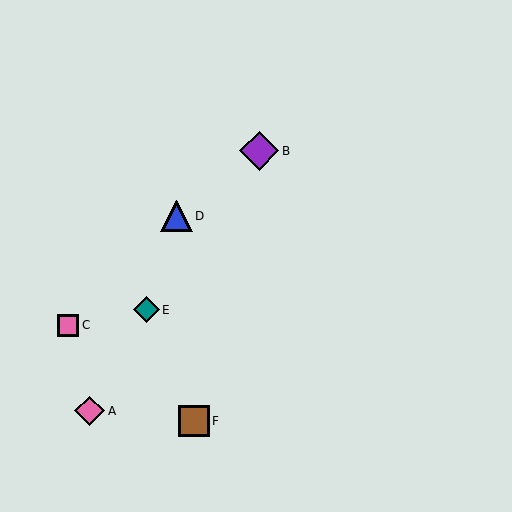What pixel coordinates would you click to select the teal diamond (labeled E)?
Click at (146, 310) to select the teal diamond E.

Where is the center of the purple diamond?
The center of the purple diamond is at (259, 151).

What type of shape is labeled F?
Shape F is a brown square.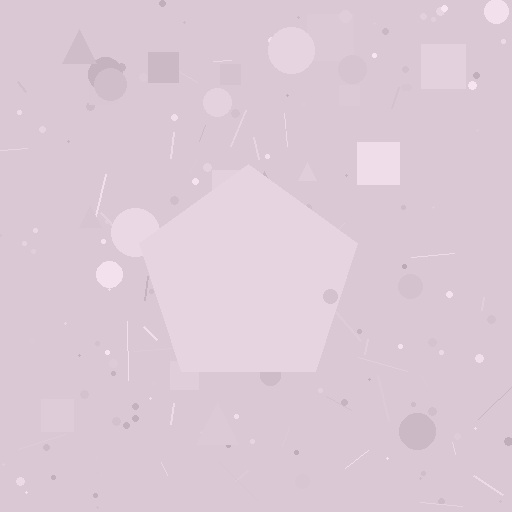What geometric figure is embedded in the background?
A pentagon is embedded in the background.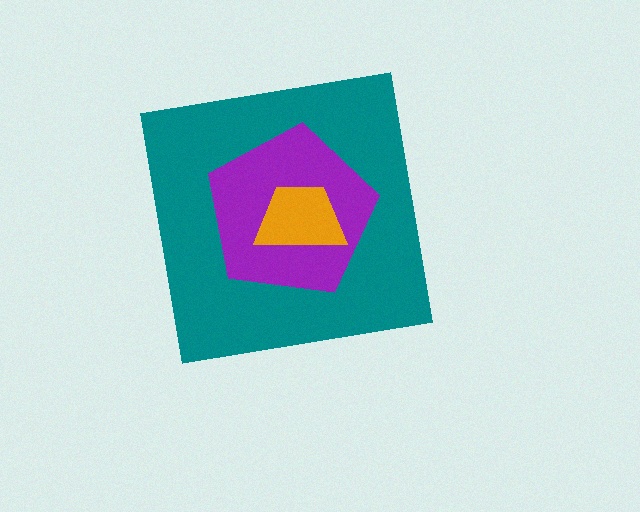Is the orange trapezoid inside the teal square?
Yes.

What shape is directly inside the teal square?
The purple pentagon.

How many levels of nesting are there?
3.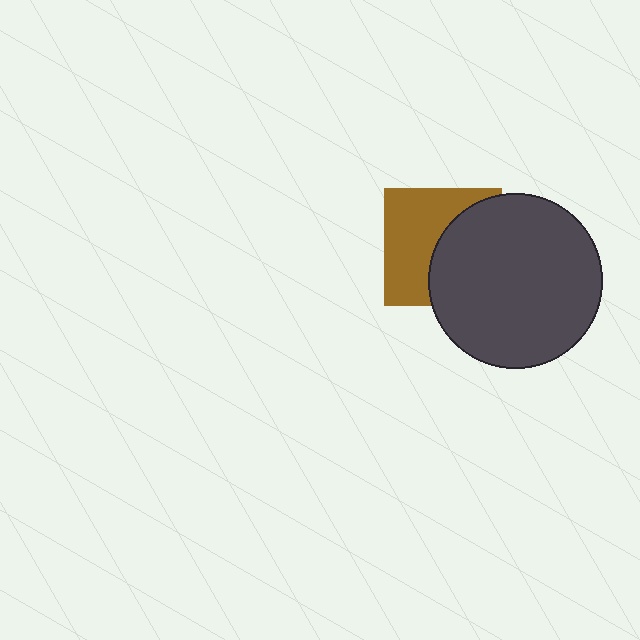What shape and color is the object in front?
The object in front is a dark gray circle.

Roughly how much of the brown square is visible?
About half of it is visible (roughly 53%).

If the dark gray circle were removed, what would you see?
You would see the complete brown square.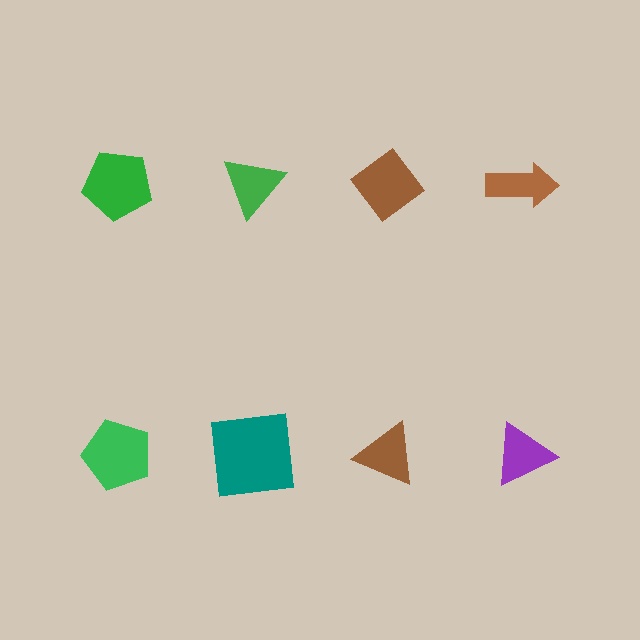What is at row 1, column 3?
A brown diamond.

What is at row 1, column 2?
A green triangle.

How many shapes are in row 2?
4 shapes.